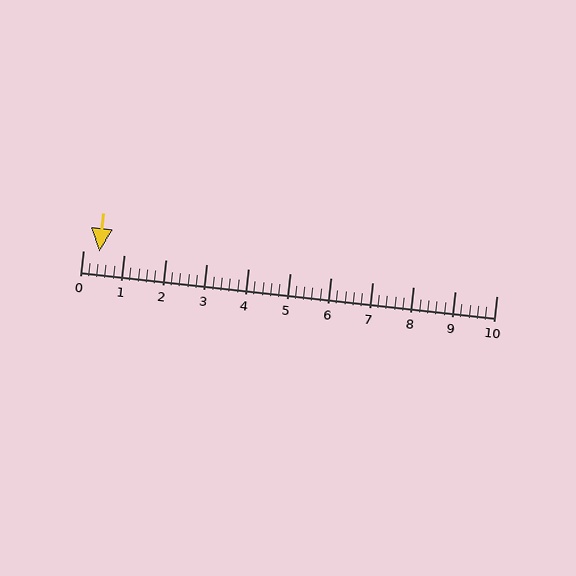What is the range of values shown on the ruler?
The ruler shows values from 0 to 10.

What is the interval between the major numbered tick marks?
The major tick marks are spaced 1 units apart.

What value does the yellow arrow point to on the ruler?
The yellow arrow points to approximately 0.4.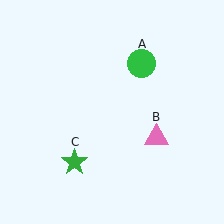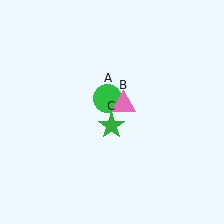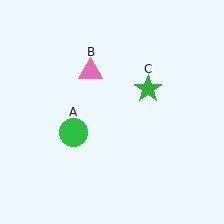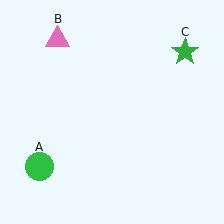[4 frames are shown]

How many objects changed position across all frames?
3 objects changed position: green circle (object A), pink triangle (object B), green star (object C).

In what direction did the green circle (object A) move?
The green circle (object A) moved down and to the left.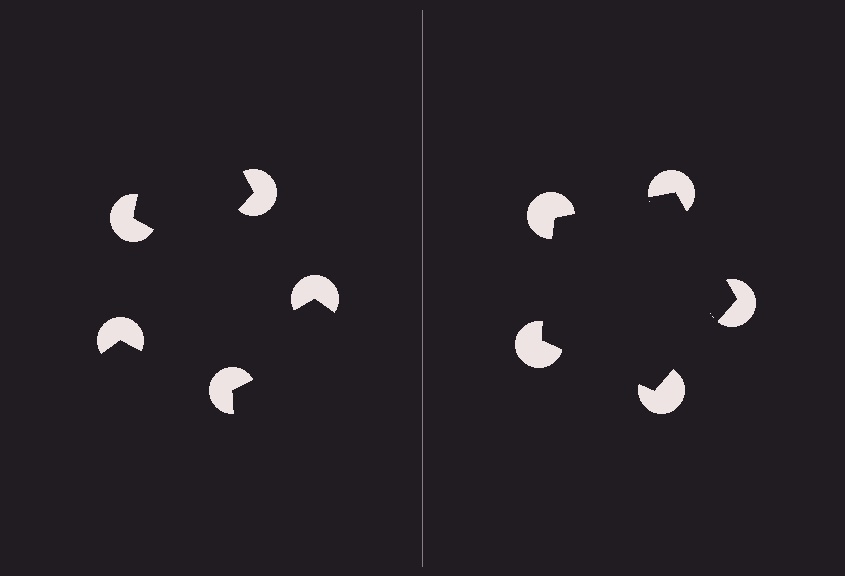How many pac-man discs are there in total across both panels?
10 — 5 on each side.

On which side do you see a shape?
An illusory pentagon appears on the right side. On the left side the wedge cuts are rotated, so no coherent shape forms.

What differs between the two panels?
The pac-man discs are positioned identically on both sides; only the wedge orientations differ. On the right they align to a pentagon; on the left they are misaligned.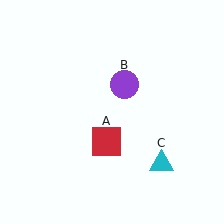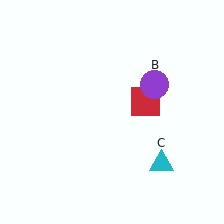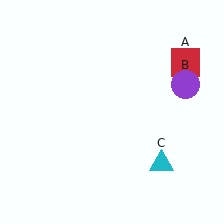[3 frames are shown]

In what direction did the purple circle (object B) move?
The purple circle (object B) moved right.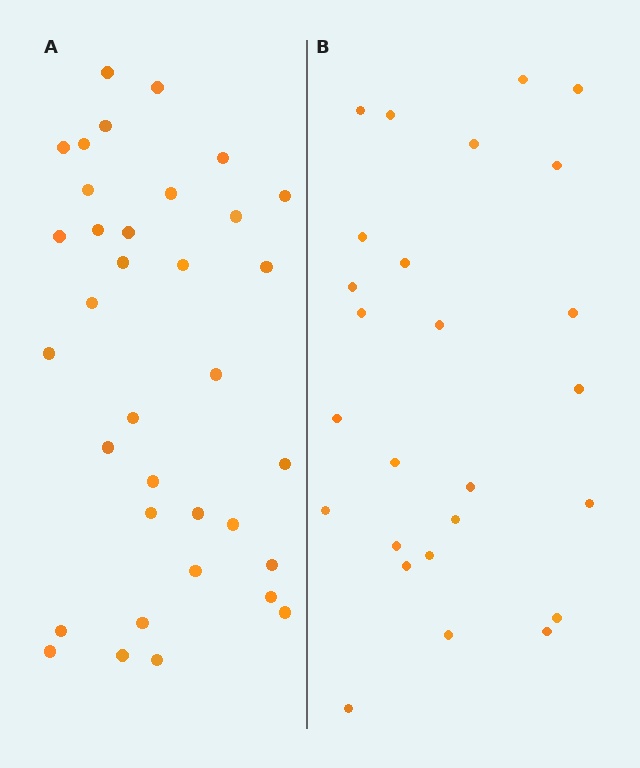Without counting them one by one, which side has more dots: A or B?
Region A (the left region) has more dots.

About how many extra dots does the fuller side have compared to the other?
Region A has roughly 8 or so more dots than region B.